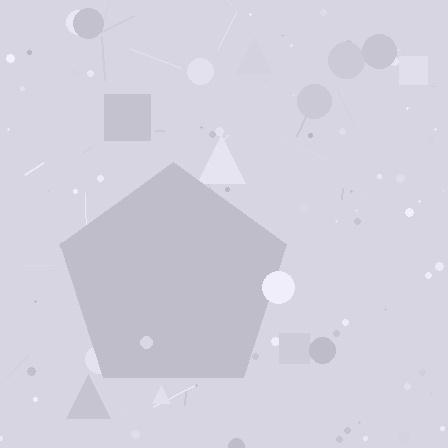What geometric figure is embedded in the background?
A pentagon is embedded in the background.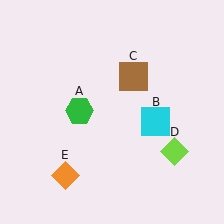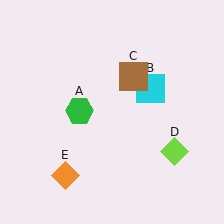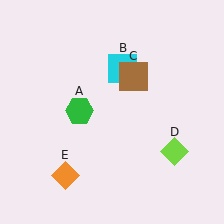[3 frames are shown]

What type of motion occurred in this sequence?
The cyan square (object B) rotated counterclockwise around the center of the scene.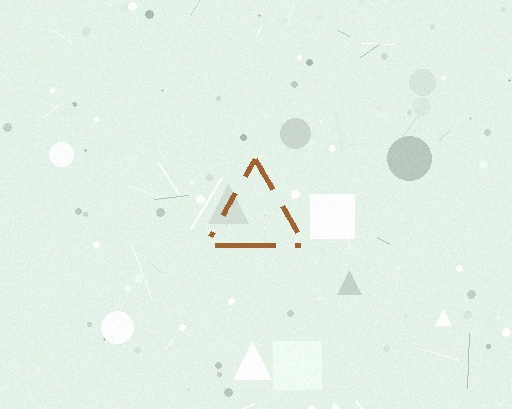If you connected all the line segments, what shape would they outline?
They would outline a triangle.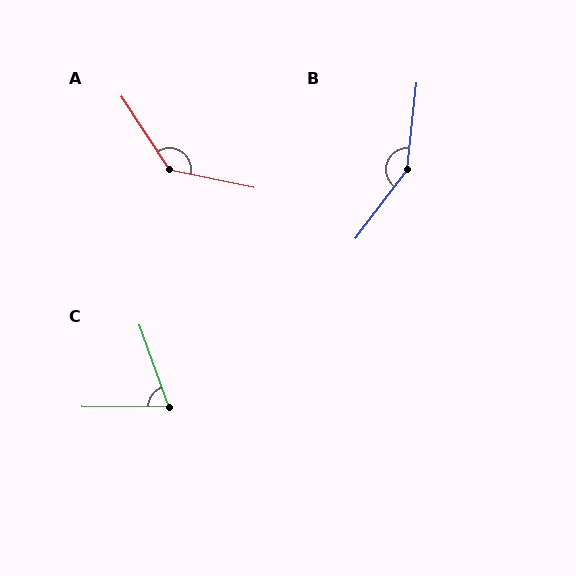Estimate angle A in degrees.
Approximately 135 degrees.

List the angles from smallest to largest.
C (70°), A (135°), B (149°).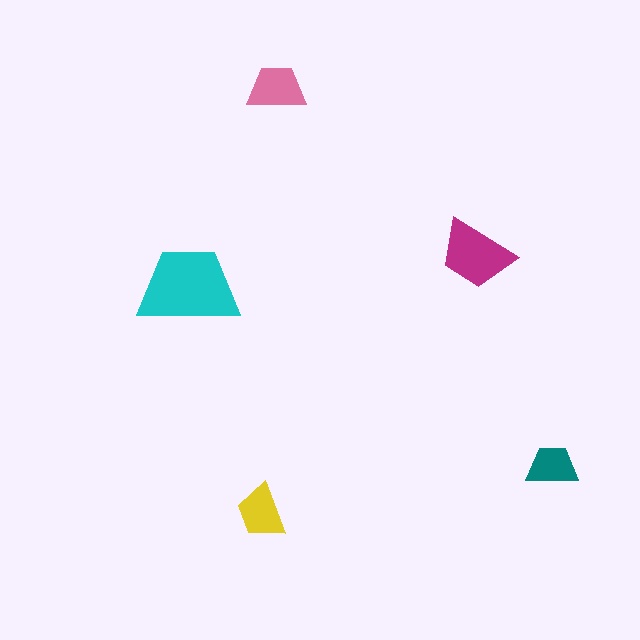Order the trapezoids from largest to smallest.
the cyan one, the magenta one, the pink one, the yellow one, the teal one.